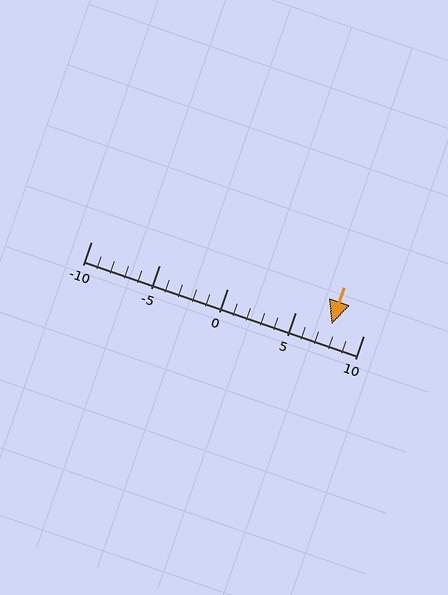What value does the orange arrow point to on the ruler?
The orange arrow points to approximately 8.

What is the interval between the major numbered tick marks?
The major tick marks are spaced 5 units apart.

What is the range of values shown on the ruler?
The ruler shows values from -10 to 10.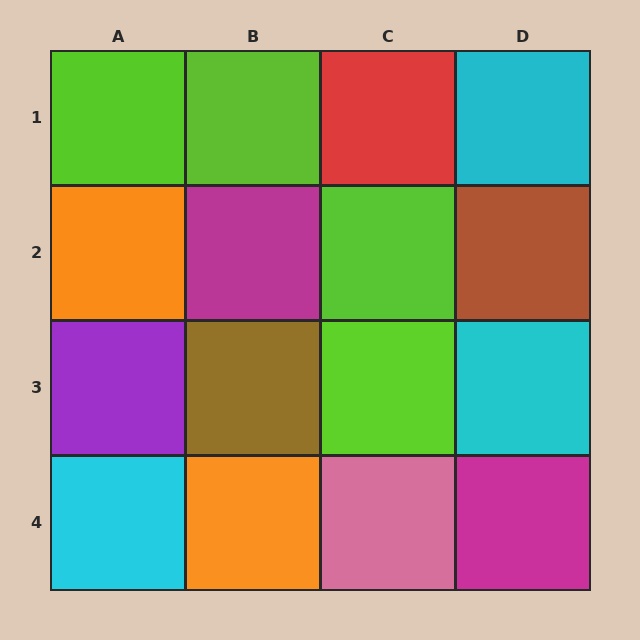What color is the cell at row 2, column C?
Lime.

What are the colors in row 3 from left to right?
Purple, brown, lime, cyan.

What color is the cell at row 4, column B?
Orange.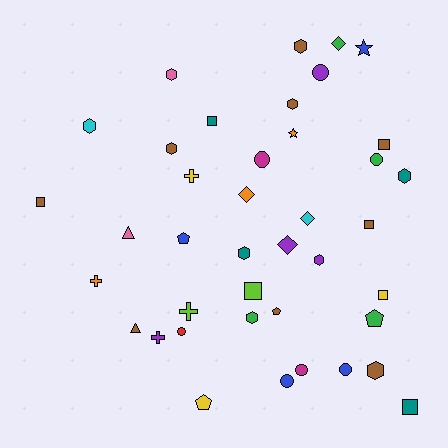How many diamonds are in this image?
There are 4 diamonds.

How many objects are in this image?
There are 40 objects.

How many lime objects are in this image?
There are 2 lime objects.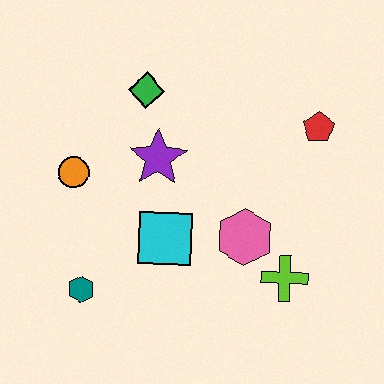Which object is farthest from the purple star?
The lime cross is farthest from the purple star.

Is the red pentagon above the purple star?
Yes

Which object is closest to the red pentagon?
The pink hexagon is closest to the red pentagon.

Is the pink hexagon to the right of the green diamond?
Yes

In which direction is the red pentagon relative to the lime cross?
The red pentagon is above the lime cross.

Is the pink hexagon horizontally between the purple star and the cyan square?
No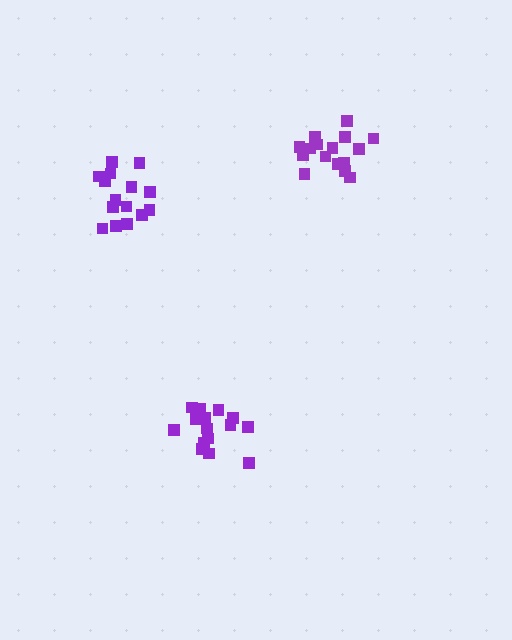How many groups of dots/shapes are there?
There are 3 groups.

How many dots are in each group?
Group 1: 15 dots, Group 2: 15 dots, Group 3: 16 dots (46 total).